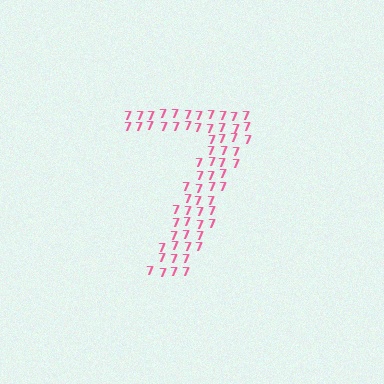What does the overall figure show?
The overall figure shows the digit 7.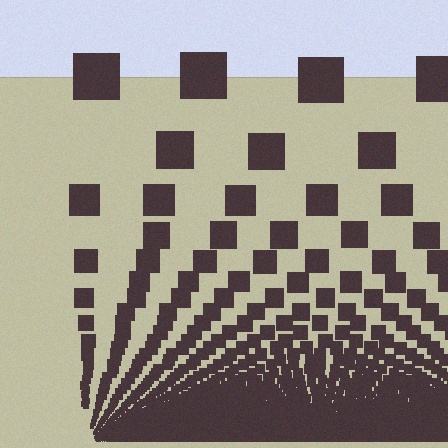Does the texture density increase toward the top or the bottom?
Density increases toward the bottom.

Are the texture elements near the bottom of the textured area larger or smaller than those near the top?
Smaller. The gradient is inverted — elements near the bottom are smaller and denser.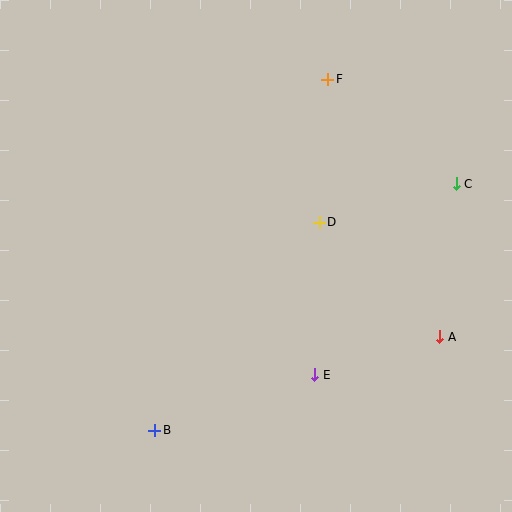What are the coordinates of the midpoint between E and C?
The midpoint between E and C is at (386, 279).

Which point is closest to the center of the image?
Point D at (319, 222) is closest to the center.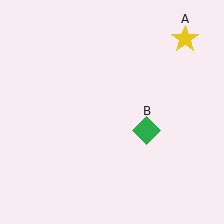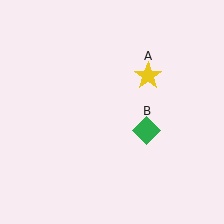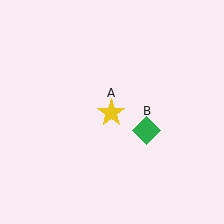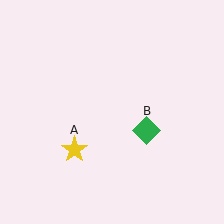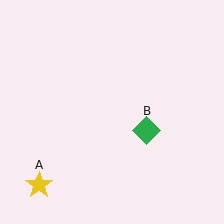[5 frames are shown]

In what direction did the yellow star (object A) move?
The yellow star (object A) moved down and to the left.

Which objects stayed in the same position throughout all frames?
Green diamond (object B) remained stationary.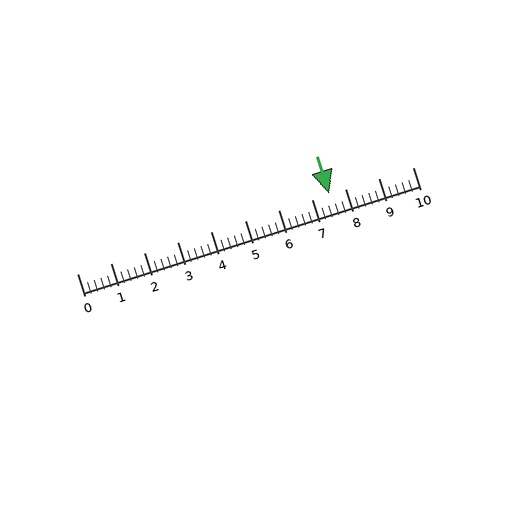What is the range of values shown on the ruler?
The ruler shows values from 0 to 10.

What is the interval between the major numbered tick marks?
The major tick marks are spaced 1 units apart.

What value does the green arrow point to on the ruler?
The green arrow points to approximately 7.5.